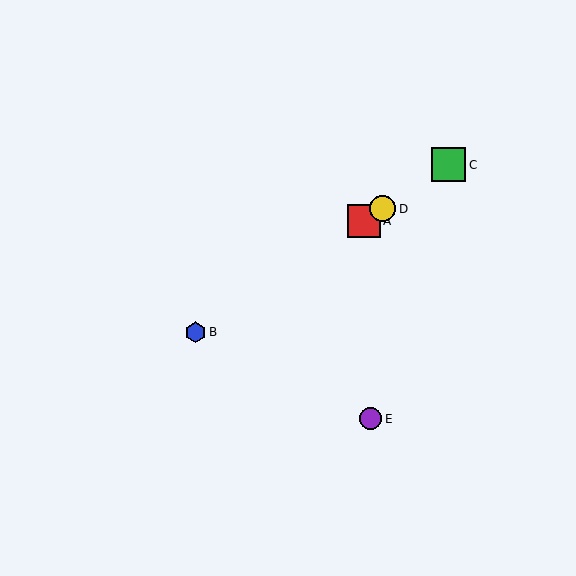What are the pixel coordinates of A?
Object A is at (364, 221).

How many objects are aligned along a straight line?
4 objects (A, B, C, D) are aligned along a straight line.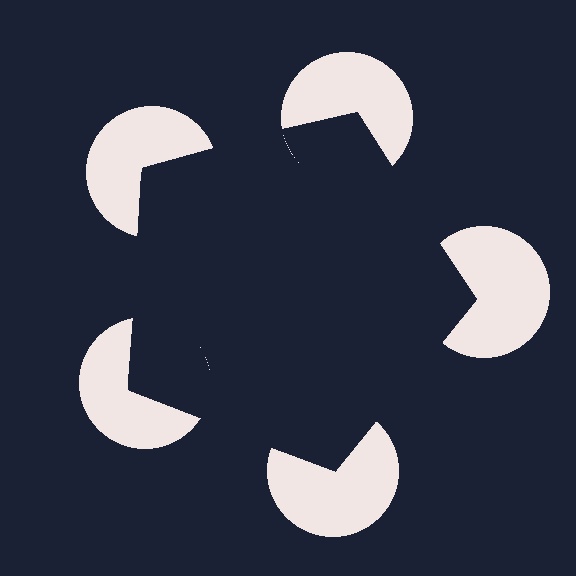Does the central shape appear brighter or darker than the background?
It typically appears slightly darker than the background, even though no actual brightness change is drawn.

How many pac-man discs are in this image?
There are 5 — one at each vertex of the illusory pentagon.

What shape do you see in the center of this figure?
An illusory pentagon — its edges are inferred from the aligned wedge cuts in the pac-man discs, not physically drawn.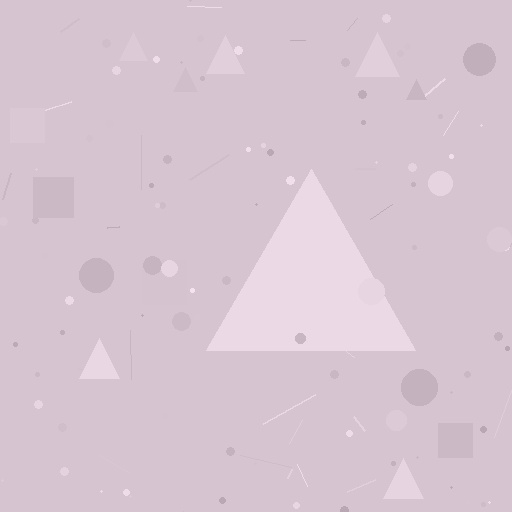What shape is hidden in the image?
A triangle is hidden in the image.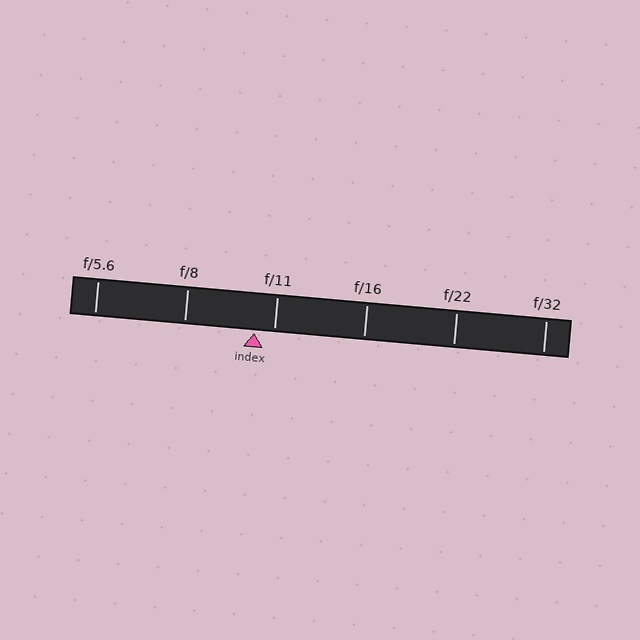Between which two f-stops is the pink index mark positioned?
The index mark is between f/8 and f/11.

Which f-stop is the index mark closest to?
The index mark is closest to f/11.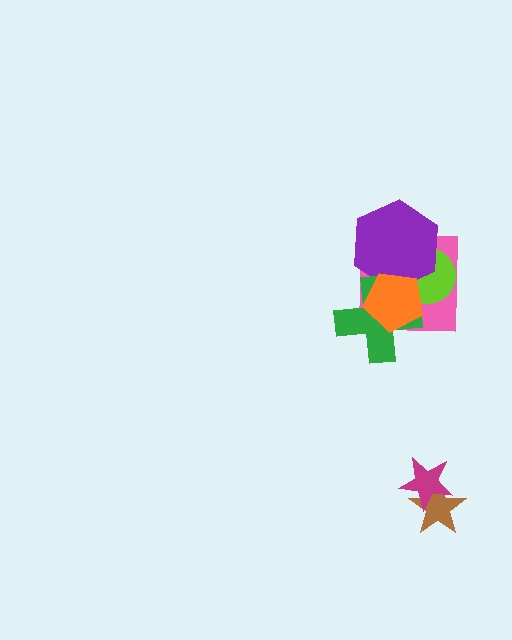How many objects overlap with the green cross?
3 objects overlap with the green cross.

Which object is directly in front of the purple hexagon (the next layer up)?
The green cross is directly in front of the purple hexagon.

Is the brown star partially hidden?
Yes, it is partially covered by another shape.